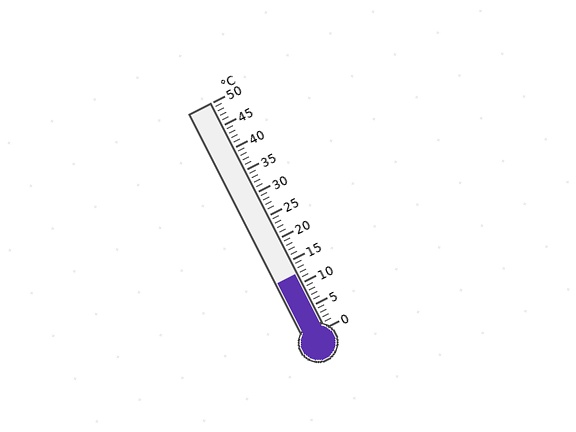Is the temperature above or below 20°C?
The temperature is below 20°C.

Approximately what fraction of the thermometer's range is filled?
The thermometer is filled to approximately 25% of its range.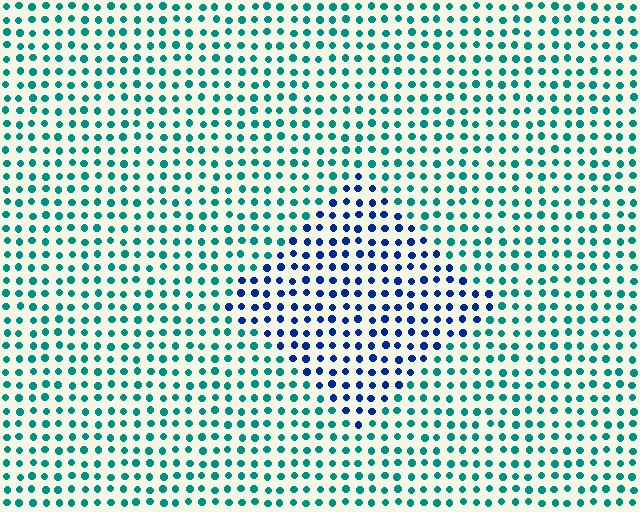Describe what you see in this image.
The image is filled with small teal elements in a uniform arrangement. A diamond-shaped region is visible where the elements are tinted to a slightly different hue, forming a subtle color boundary.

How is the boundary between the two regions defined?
The boundary is defined purely by a slight shift in hue (about 49 degrees). Spacing, size, and orientation are identical on both sides.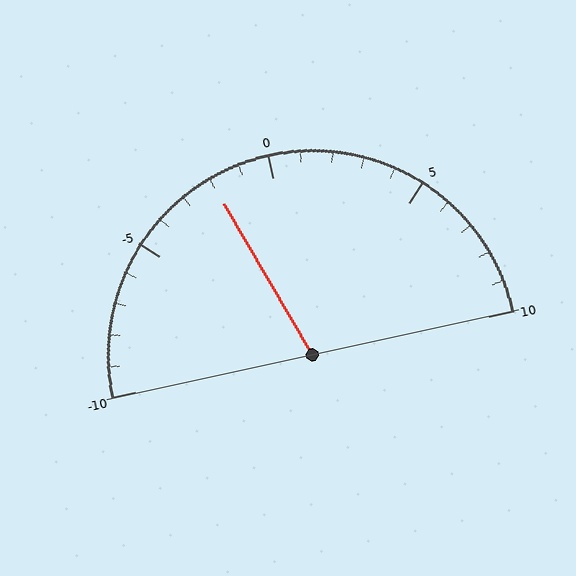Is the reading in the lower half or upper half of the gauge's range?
The reading is in the lower half of the range (-10 to 10).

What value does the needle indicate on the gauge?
The needle indicates approximately -2.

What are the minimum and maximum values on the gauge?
The gauge ranges from -10 to 10.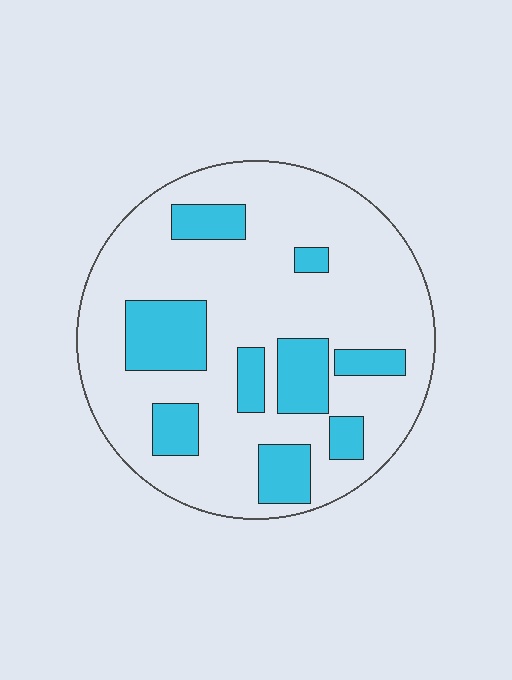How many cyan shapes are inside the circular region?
9.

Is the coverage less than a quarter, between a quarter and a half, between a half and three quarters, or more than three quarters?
Less than a quarter.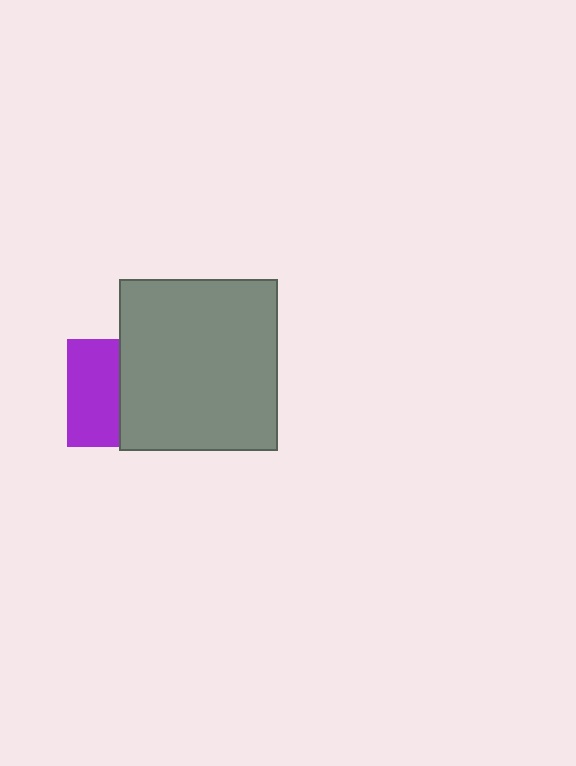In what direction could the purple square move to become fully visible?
The purple square could move left. That would shift it out from behind the gray rectangle entirely.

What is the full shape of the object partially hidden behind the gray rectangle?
The partially hidden object is a purple square.